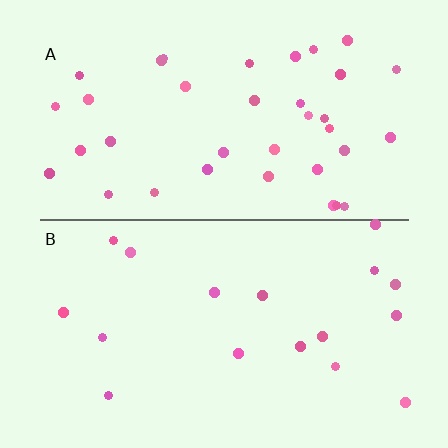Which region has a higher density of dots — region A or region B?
A (the top).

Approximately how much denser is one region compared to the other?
Approximately 2.1× — region A over region B.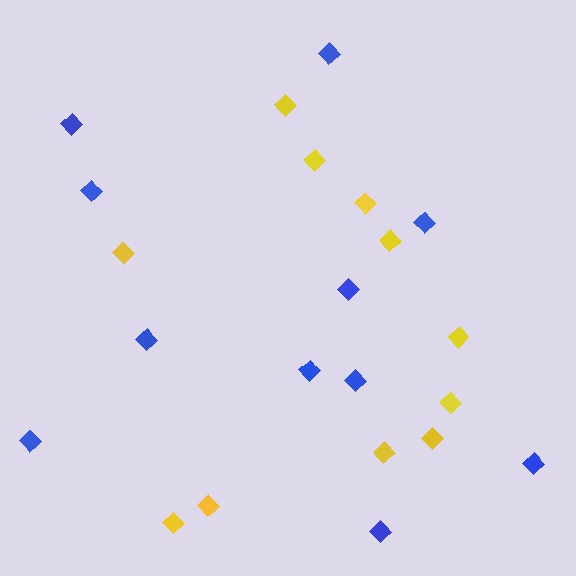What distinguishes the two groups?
There are 2 groups: one group of blue diamonds (11) and one group of yellow diamonds (11).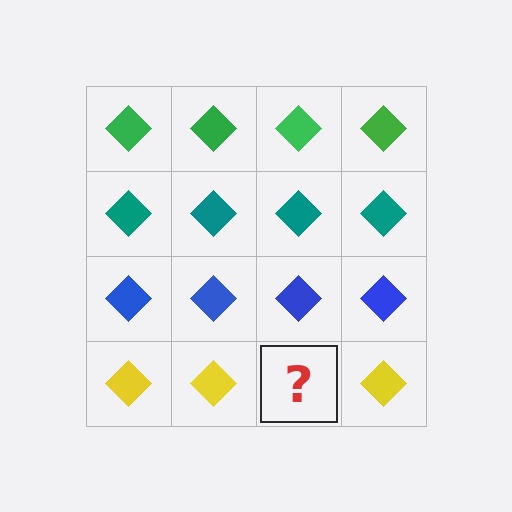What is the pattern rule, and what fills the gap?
The rule is that each row has a consistent color. The gap should be filled with a yellow diamond.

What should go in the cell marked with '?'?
The missing cell should contain a yellow diamond.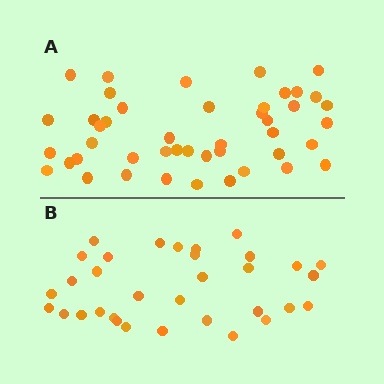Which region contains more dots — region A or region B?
Region A (the top region) has more dots.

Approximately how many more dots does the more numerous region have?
Region A has roughly 12 or so more dots than region B.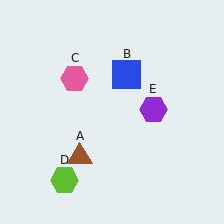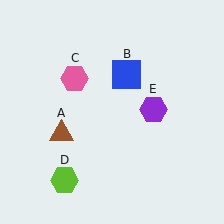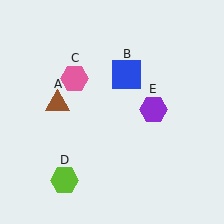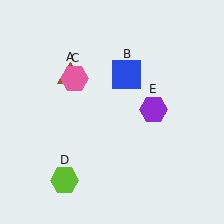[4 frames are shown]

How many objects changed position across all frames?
1 object changed position: brown triangle (object A).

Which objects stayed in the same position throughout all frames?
Blue square (object B) and pink hexagon (object C) and lime hexagon (object D) and purple hexagon (object E) remained stationary.